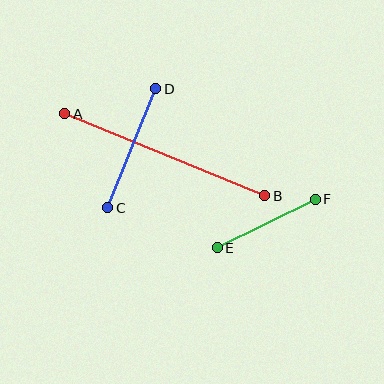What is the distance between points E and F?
The distance is approximately 109 pixels.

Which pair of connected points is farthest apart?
Points A and B are farthest apart.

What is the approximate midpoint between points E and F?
The midpoint is at approximately (266, 224) pixels.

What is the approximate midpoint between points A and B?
The midpoint is at approximately (165, 155) pixels.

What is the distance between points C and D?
The distance is approximately 129 pixels.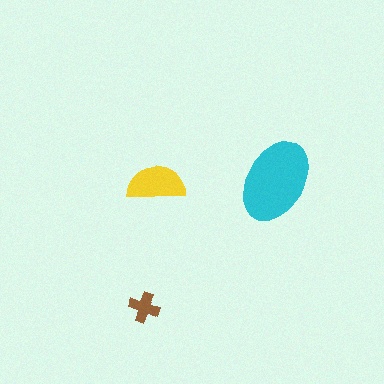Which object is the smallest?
The brown cross.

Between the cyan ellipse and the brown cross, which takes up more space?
The cyan ellipse.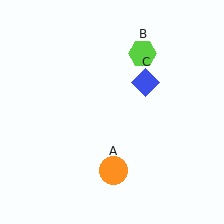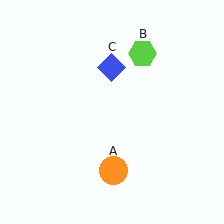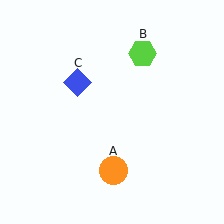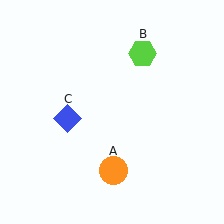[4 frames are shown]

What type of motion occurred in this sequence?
The blue diamond (object C) rotated counterclockwise around the center of the scene.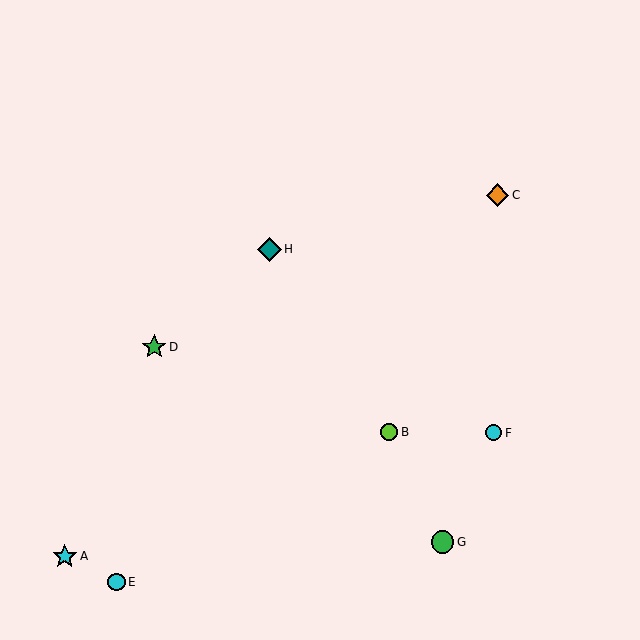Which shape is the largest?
The green star (labeled D) is the largest.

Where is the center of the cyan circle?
The center of the cyan circle is at (493, 433).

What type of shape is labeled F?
Shape F is a cyan circle.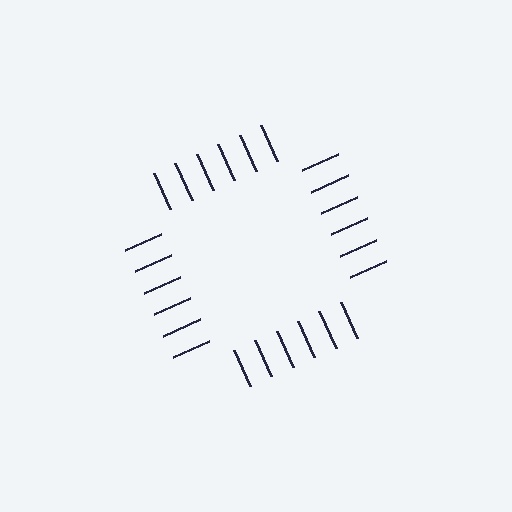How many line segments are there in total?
24 — 6 along each of the 4 edges.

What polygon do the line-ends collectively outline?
An illusory square — the line segments terminate on its edges but no continuous stroke is drawn.